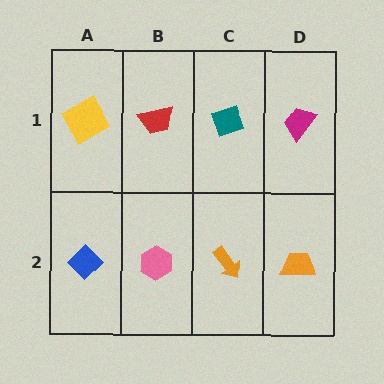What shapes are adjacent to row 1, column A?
A blue diamond (row 2, column A), a red trapezoid (row 1, column B).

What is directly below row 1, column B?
A pink hexagon.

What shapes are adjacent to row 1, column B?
A pink hexagon (row 2, column B), a yellow square (row 1, column A), a teal diamond (row 1, column C).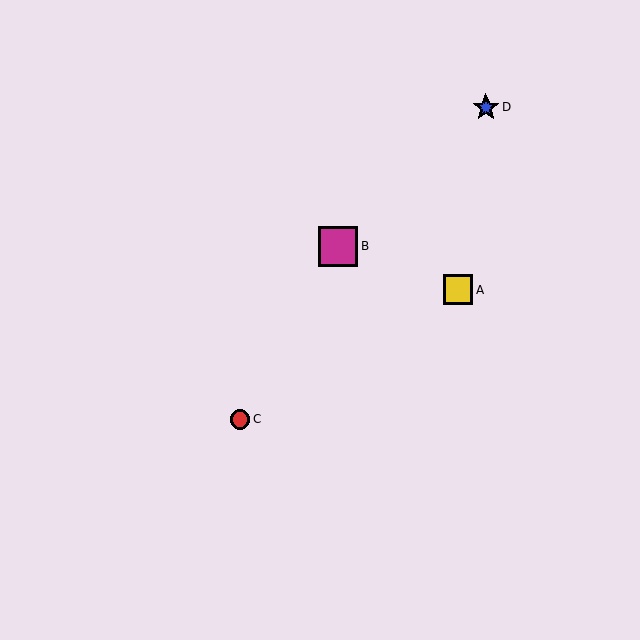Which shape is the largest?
The magenta square (labeled B) is the largest.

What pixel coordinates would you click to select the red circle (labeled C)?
Click at (240, 419) to select the red circle C.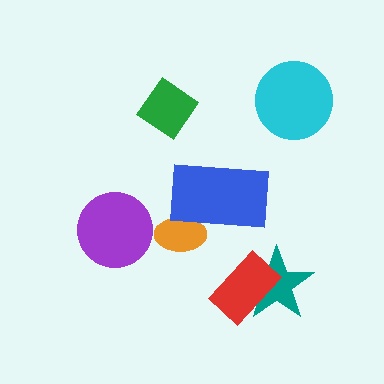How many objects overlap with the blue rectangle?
1 object overlaps with the blue rectangle.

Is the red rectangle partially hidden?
No, no other shape covers it.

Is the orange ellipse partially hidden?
Yes, it is partially covered by another shape.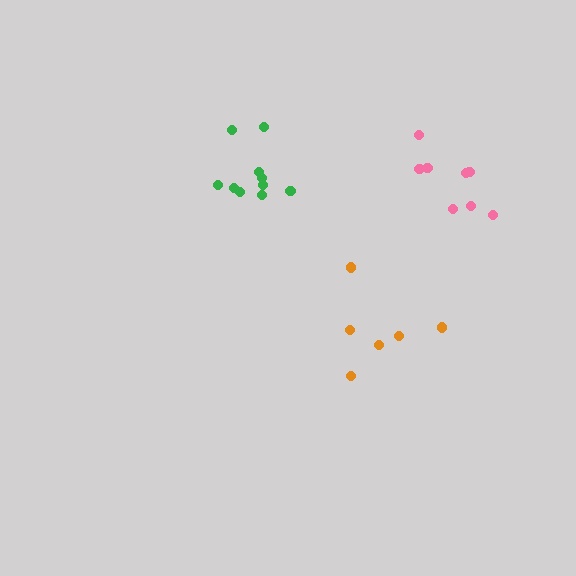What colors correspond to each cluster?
The clusters are colored: green, orange, pink.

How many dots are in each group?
Group 1: 10 dots, Group 2: 6 dots, Group 3: 8 dots (24 total).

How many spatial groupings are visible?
There are 3 spatial groupings.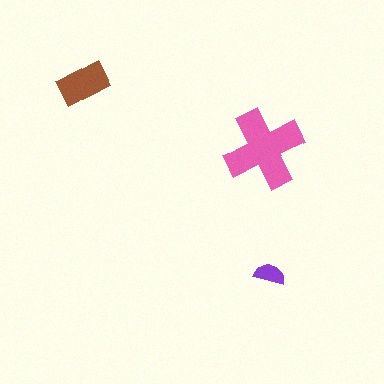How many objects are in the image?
There are 3 objects in the image.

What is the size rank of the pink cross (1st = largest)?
1st.